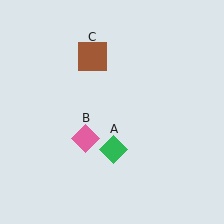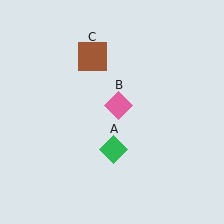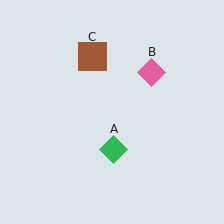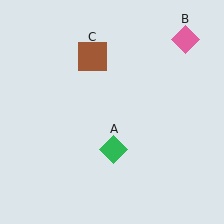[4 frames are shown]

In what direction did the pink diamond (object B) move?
The pink diamond (object B) moved up and to the right.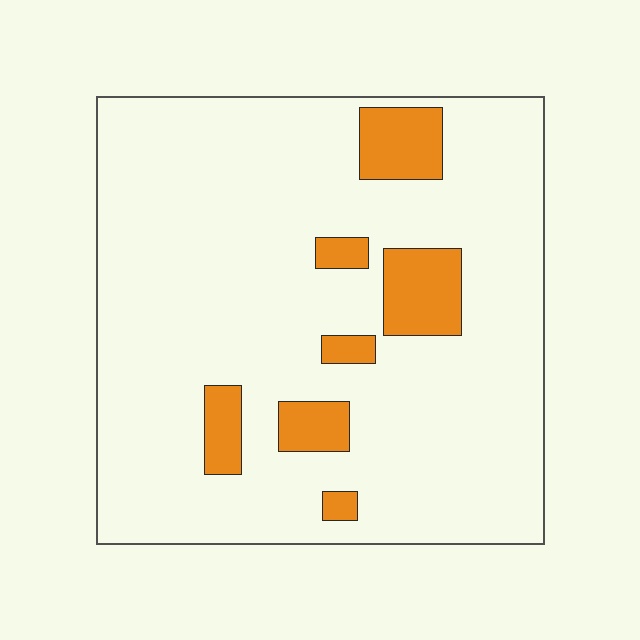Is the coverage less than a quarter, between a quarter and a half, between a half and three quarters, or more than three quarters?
Less than a quarter.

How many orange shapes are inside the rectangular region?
7.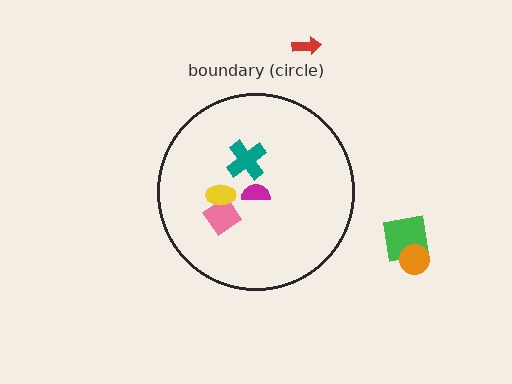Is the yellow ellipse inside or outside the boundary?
Inside.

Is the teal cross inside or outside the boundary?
Inside.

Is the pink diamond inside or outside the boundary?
Inside.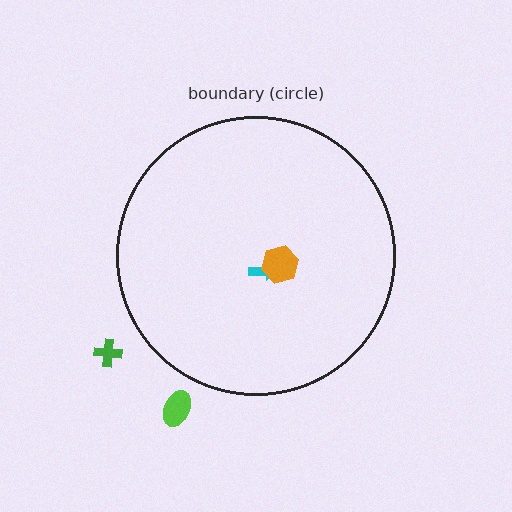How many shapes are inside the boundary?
2 inside, 2 outside.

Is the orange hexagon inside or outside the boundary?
Inside.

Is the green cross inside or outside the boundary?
Outside.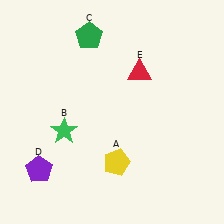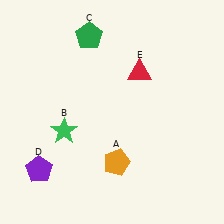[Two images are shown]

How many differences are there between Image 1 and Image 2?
There is 1 difference between the two images.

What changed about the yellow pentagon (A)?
In Image 1, A is yellow. In Image 2, it changed to orange.